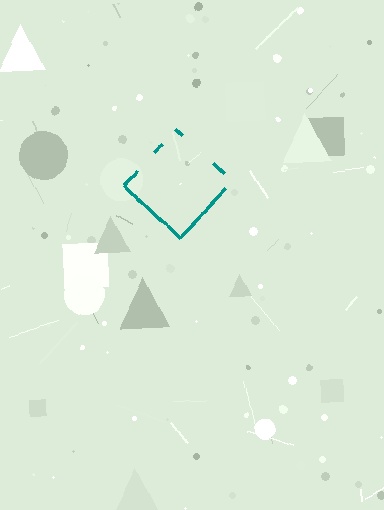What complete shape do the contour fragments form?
The contour fragments form a diamond.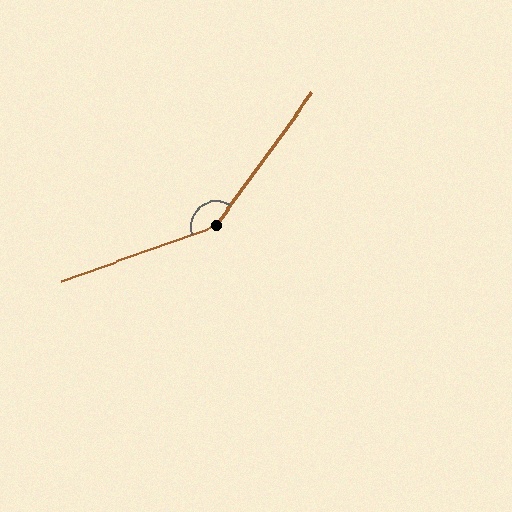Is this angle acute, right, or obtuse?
It is obtuse.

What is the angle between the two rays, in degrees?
Approximately 146 degrees.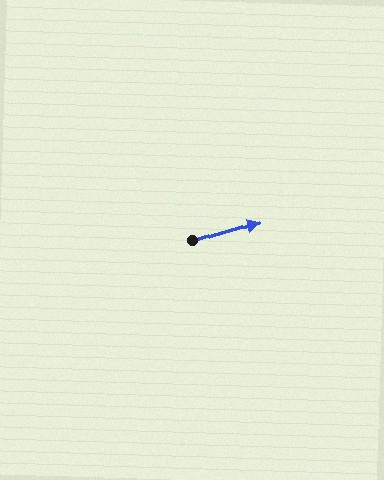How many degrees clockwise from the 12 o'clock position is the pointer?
Approximately 74 degrees.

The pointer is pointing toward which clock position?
Roughly 2 o'clock.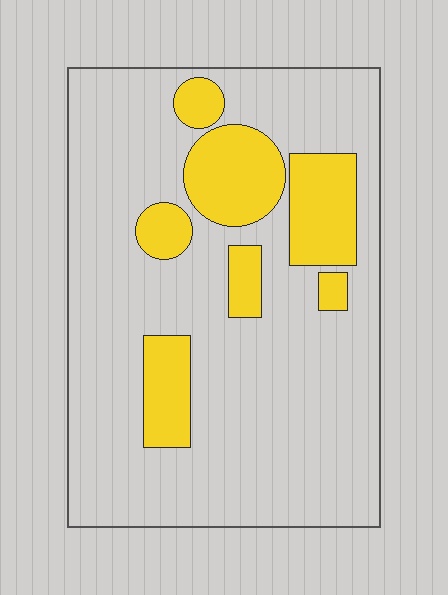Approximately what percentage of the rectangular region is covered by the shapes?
Approximately 20%.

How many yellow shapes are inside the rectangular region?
7.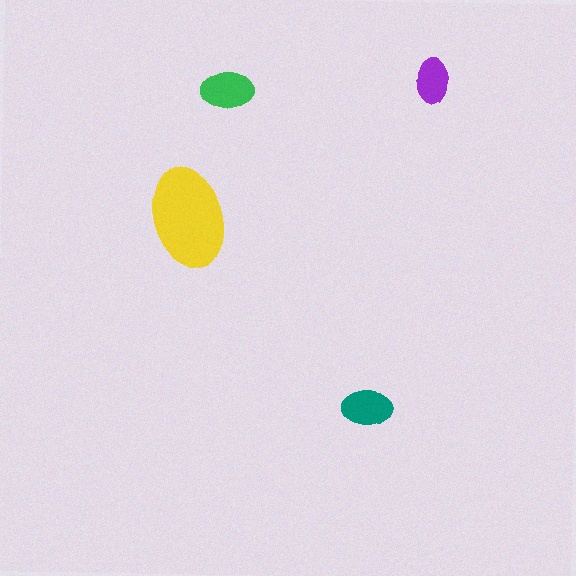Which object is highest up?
The purple ellipse is topmost.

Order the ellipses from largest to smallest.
the yellow one, the green one, the teal one, the purple one.